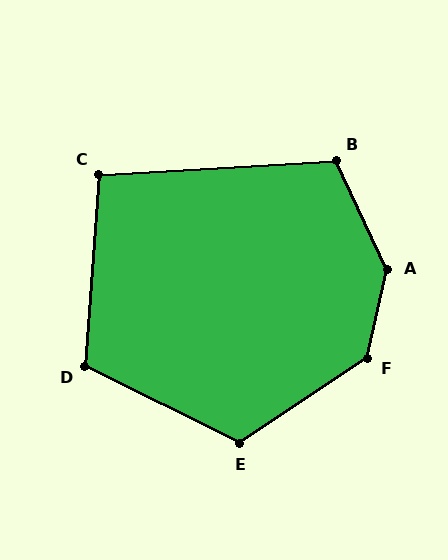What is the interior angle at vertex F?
Approximately 136 degrees (obtuse).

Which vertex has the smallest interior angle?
C, at approximately 97 degrees.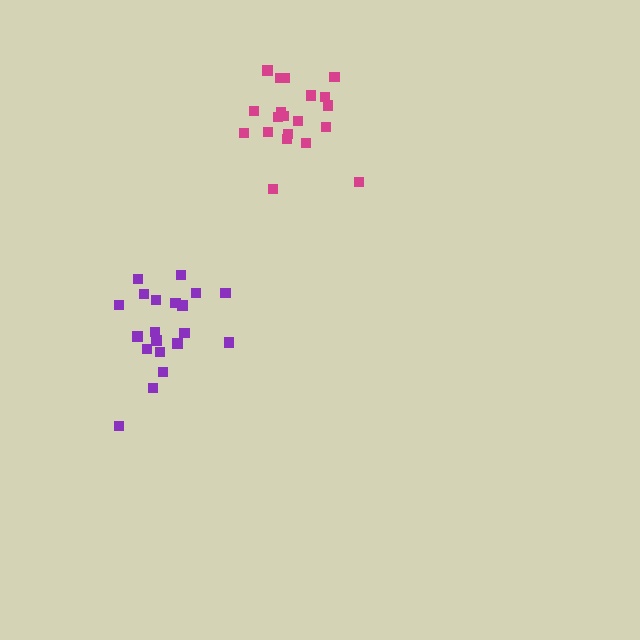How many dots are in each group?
Group 1: 20 dots, Group 2: 20 dots (40 total).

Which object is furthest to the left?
The purple cluster is leftmost.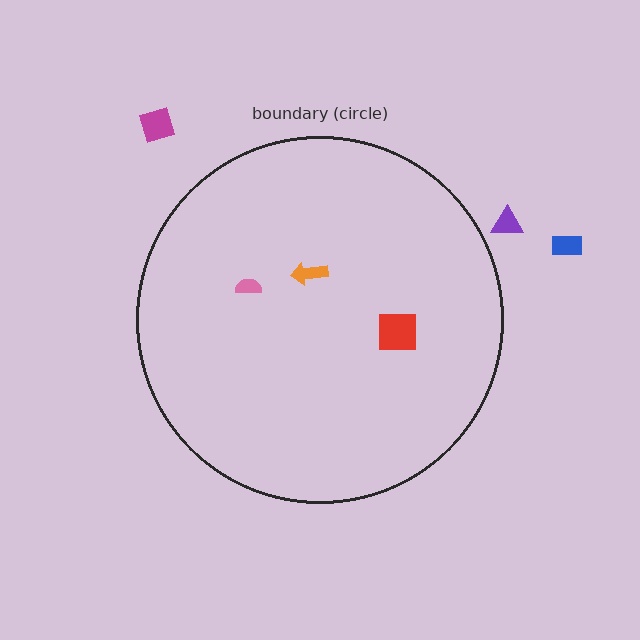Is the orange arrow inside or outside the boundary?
Inside.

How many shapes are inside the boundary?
3 inside, 3 outside.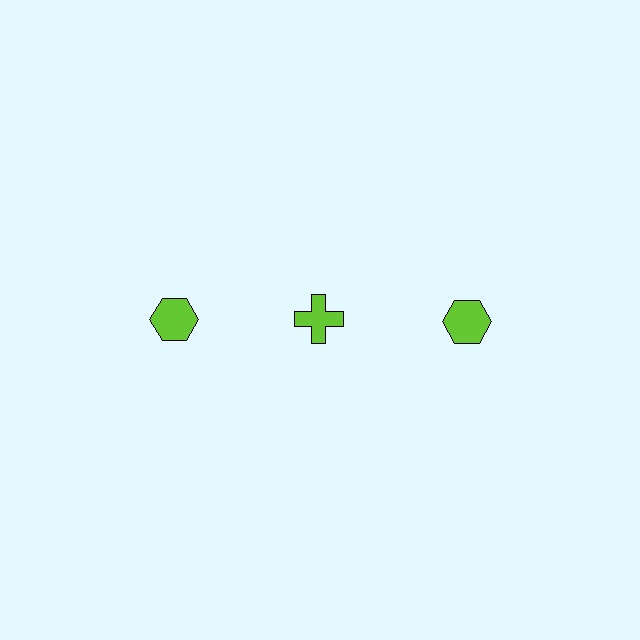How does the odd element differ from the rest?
It has a different shape: cross instead of hexagon.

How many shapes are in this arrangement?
There are 3 shapes arranged in a grid pattern.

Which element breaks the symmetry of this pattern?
The lime cross in the top row, second from left column breaks the symmetry. All other shapes are lime hexagons.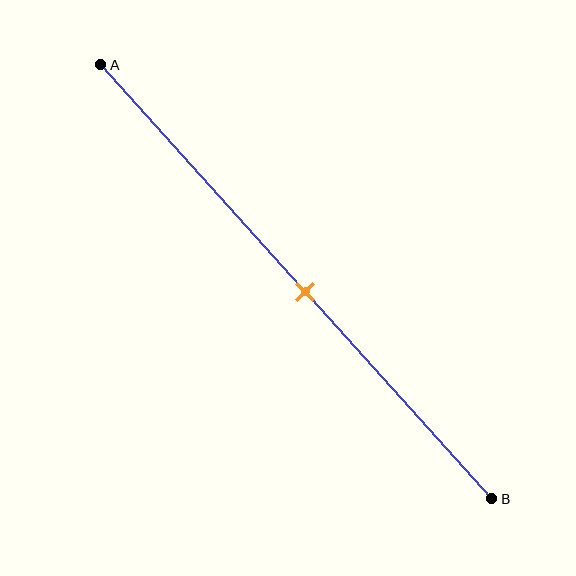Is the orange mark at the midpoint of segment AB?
Yes, the mark is approximately at the midpoint.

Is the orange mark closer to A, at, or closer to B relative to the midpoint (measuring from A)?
The orange mark is approximately at the midpoint of segment AB.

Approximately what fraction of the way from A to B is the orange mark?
The orange mark is approximately 50% of the way from A to B.